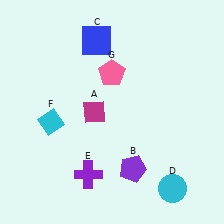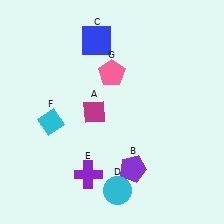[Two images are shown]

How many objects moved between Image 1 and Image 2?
1 object moved between the two images.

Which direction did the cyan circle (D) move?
The cyan circle (D) moved left.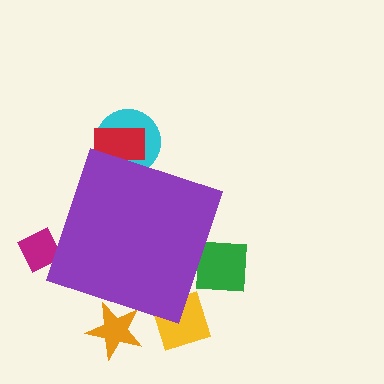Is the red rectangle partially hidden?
Yes, the red rectangle is partially hidden behind the purple diamond.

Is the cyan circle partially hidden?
Yes, the cyan circle is partially hidden behind the purple diamond.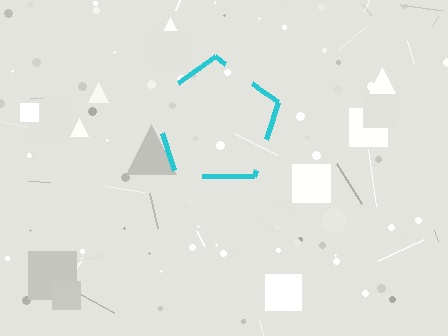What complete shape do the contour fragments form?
The contour fragments form a pentagon.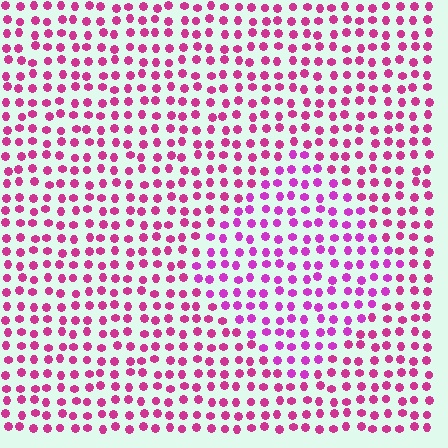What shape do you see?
I see a diamond.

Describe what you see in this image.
The image is filled with small magenta elements in a uniform arrangement. A diamond-shaped region is visible where the elements are tinted to a slightly different hue, forming a subtle color boundary.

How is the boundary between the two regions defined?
The boundary is defined purely by a slight shift in hue (about 21 degrees). Spacing, size, and orientation are identical on both sides.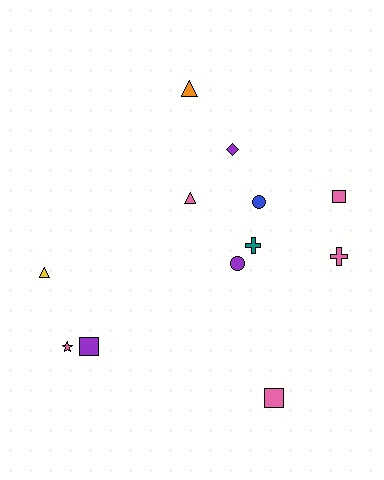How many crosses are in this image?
There are 2 crosses.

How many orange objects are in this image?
There is 1 orange object.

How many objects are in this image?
There are 12 objects.